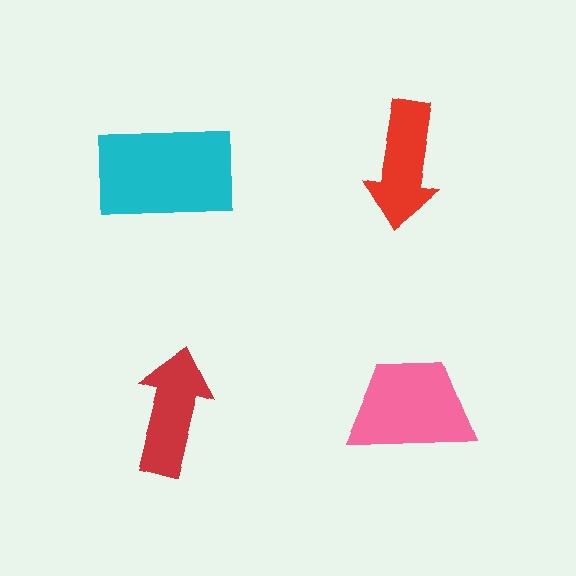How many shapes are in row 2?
2 shapes.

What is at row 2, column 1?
A red arrow.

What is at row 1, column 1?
A cyan rectangle.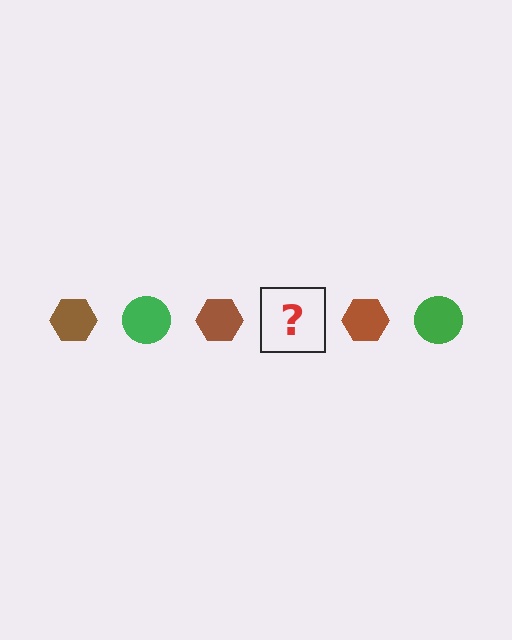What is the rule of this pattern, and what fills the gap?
The rule is that the pattern alternates between brown hexagon and green circle. The gap should be filled with a green circle.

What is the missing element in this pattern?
The missing element is a green circle.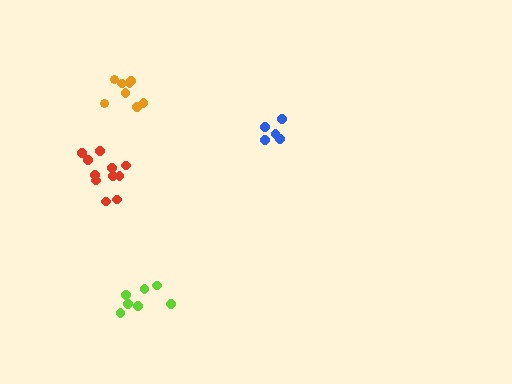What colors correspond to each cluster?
The clusters are colored: red, orange, blue, lime.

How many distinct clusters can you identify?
There are 4 distinct clusters.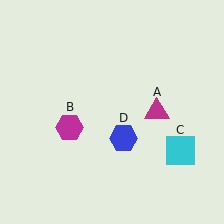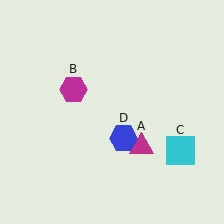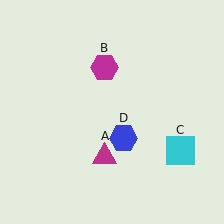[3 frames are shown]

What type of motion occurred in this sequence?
The magenta triangle (object A), magenta hexagon (object B) rotated clockwise around the center of the scene.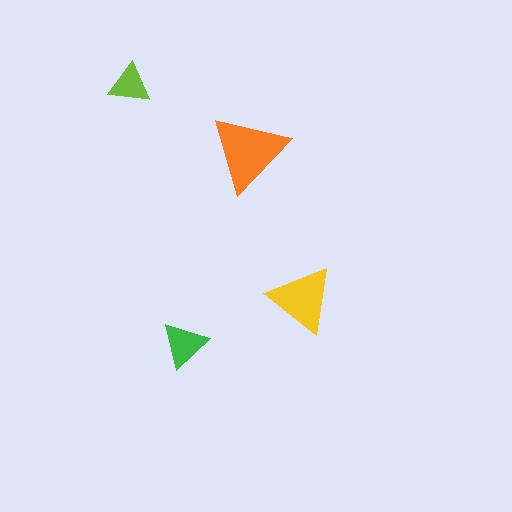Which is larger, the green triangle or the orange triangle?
The orange one.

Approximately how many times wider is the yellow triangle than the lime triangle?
About 1.5 times wider.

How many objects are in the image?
There are 4 objects in the image.